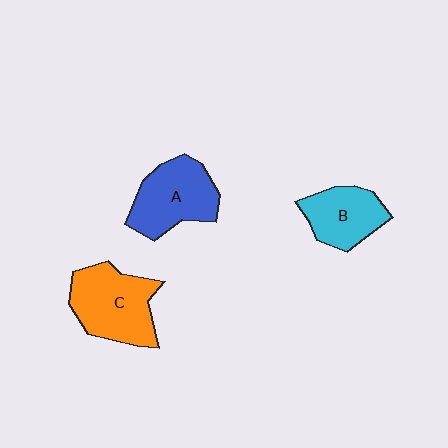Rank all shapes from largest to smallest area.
From largest to smallest: C (orange), A (blue), B (cyan).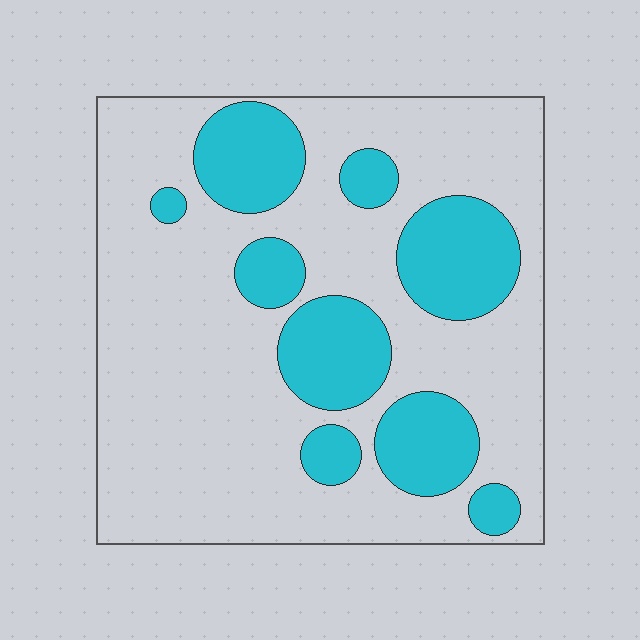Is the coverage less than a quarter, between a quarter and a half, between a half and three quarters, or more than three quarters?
Between a quarter and a half.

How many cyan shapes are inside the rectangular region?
9.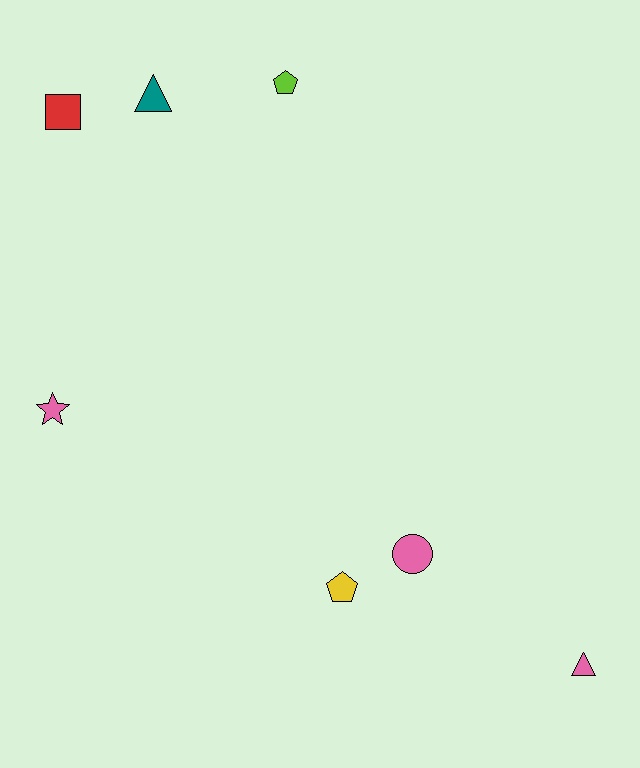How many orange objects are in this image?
There are no orange objects.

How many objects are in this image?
There are 7 objects.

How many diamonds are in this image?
There are no diamonds.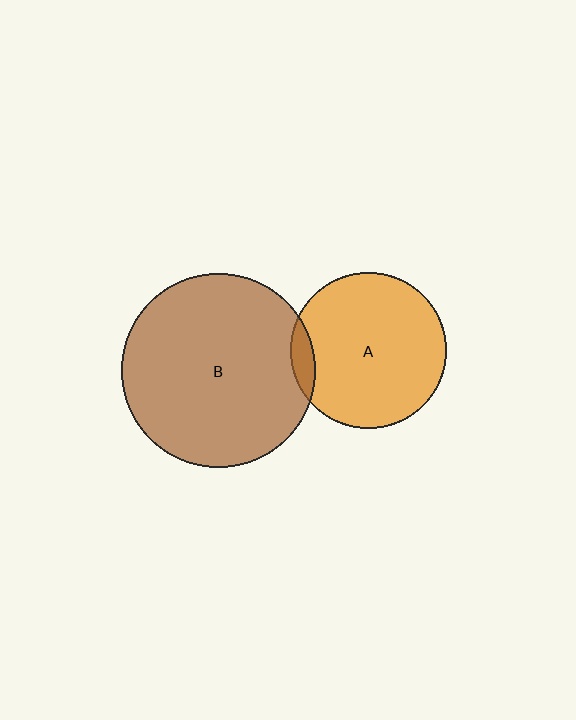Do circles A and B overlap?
Yes.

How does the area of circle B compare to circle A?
Approximately 1.5 times.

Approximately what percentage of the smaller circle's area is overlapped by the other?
Approximately 5%.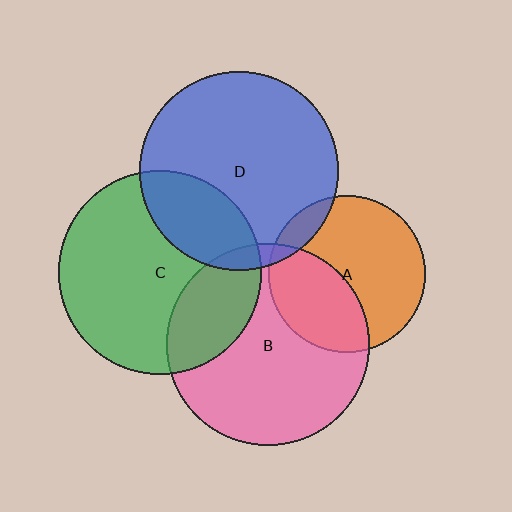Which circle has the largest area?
Circle C (green).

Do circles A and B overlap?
Yes.